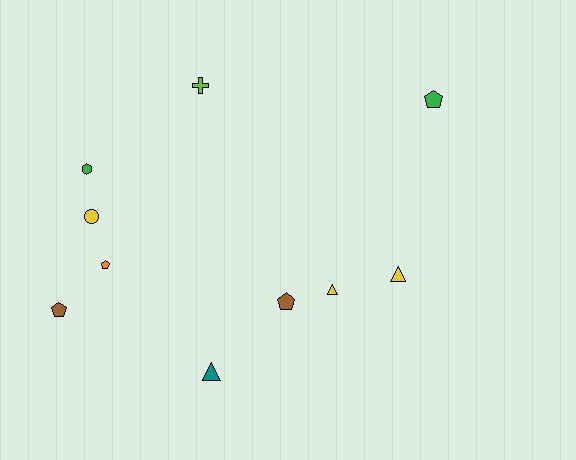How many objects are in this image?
There are 10 objects.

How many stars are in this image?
There are no stars.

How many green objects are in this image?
There are 2 green objects.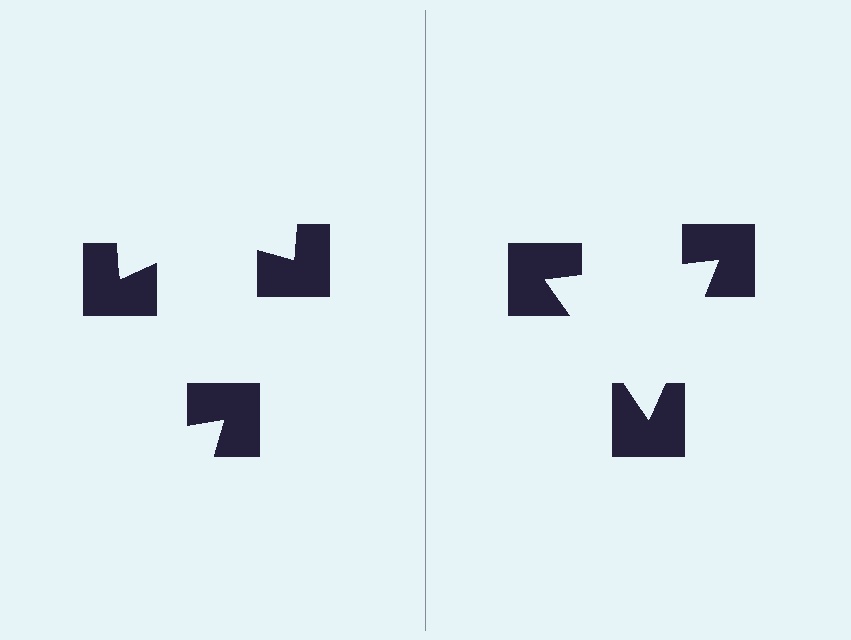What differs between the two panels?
The notched squares are positioned identically on both sides; only the wedge orientations differ. On the right they align to a triangle; on the left they are misaligned.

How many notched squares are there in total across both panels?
6 — 3 on each side.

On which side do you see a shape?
An illusory triangle appears on the right side. On the left side the wedge cuts are rotated, so no coherent shape forms.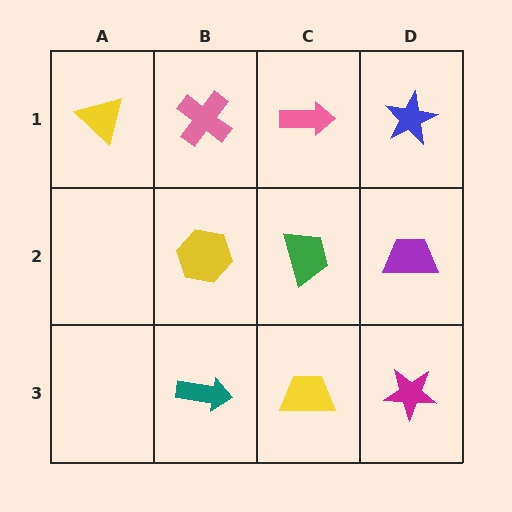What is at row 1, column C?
A pink arrow.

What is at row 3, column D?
A magenta star.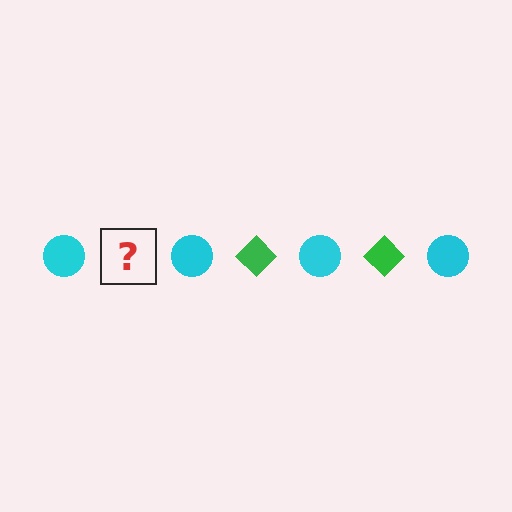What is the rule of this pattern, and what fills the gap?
The rule is that the pattern alternates between cyan circle and green diamond. The gap should be filled with a green diamond.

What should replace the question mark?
The question mark should be replaced with a green diamond.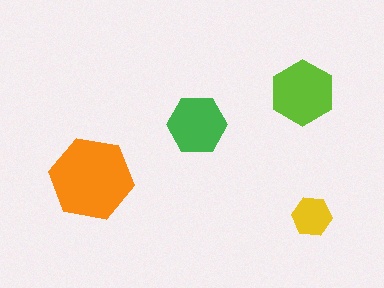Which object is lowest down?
The yellow hexagon is bottommost.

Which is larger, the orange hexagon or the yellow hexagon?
The orange one.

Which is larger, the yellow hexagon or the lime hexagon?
The lime one.